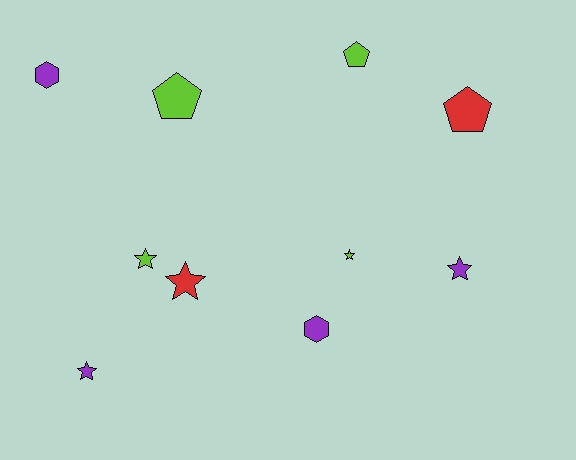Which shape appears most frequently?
Star, with 5 objects.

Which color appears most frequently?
Lime, with 4 objects.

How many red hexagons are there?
There are no red hexagons.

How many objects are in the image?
There are 10 objects.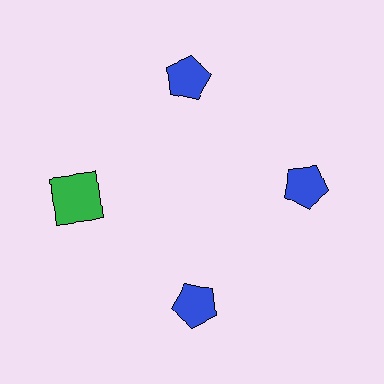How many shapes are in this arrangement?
There are 4 shapes arranged in a ring pattern.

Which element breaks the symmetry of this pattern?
The green square at roughly the 9 o'clock position breaks the symmetry. All other shapes are blue pentagons.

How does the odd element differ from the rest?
It differs in both color (green instead of blue) and shape (square instead of pentagon).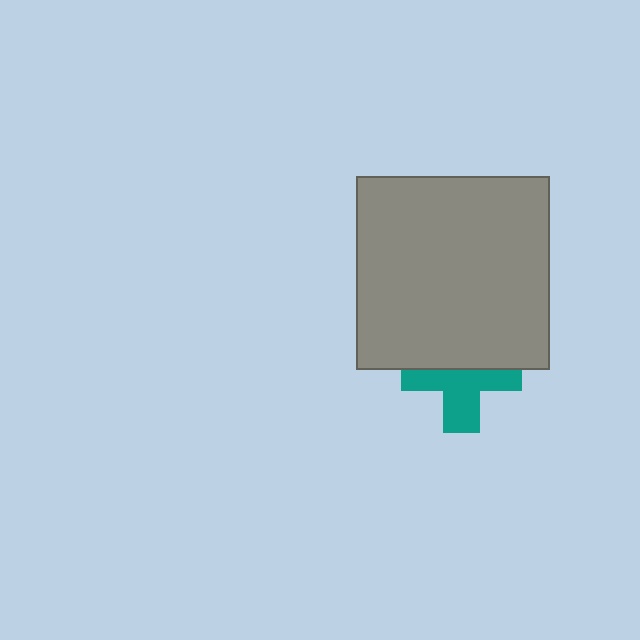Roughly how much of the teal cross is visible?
About half of it is visible (roughly 55%).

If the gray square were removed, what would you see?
You would see the complete teal cross.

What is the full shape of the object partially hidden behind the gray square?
The partially hidden object is a teal cross.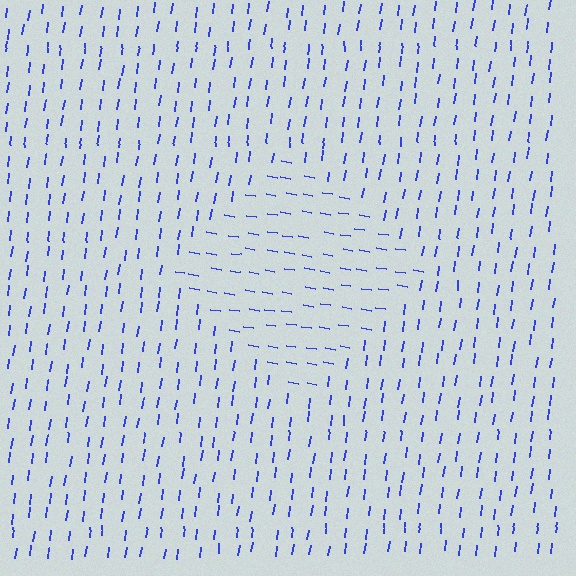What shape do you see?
I see a diamond.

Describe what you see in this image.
The image is filled with small blue line segments. A diamond region in the image has lines oriented differently from the surrounding lines, creating a visible texture boundary.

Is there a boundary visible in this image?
Yes, there is a texture boundary formed by a change in line orientation.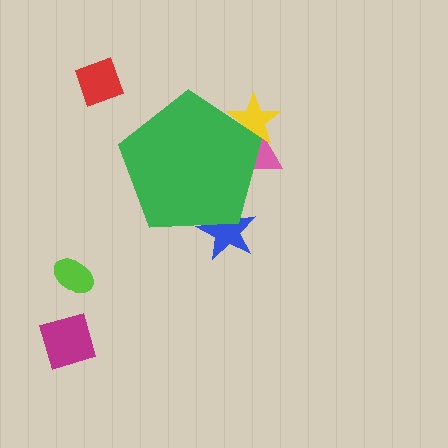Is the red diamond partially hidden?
No, the red diamond is fully visible.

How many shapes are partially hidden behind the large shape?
3 shapes are partially hidden.